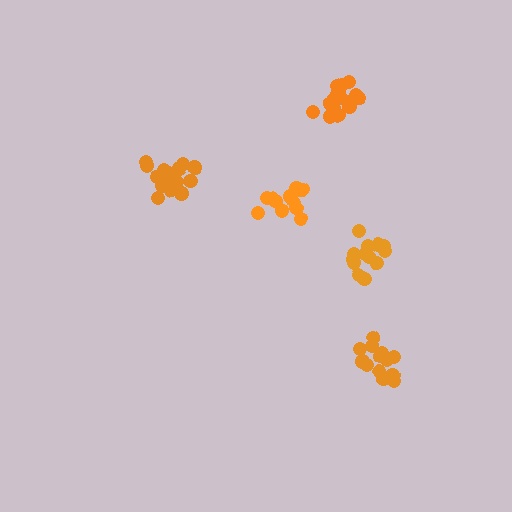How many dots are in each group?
Group 1: 17 dots, Group 2: 18 dots, Group 3: 14 dots, Group 4: 13 dots, Group 5: 13 dots (75 total).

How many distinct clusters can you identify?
There are 5 distinct clusters.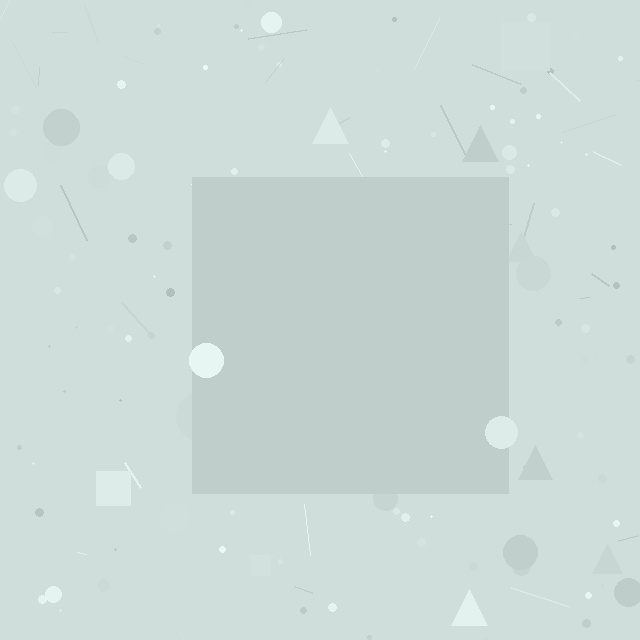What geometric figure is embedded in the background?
A square is embedded in the background.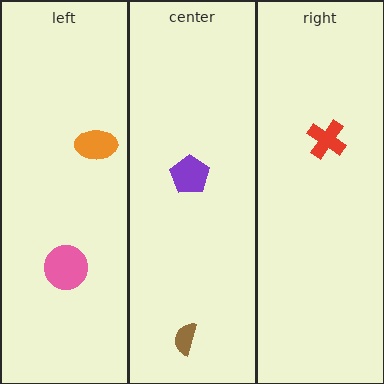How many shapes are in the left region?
2.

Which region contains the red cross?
The right region.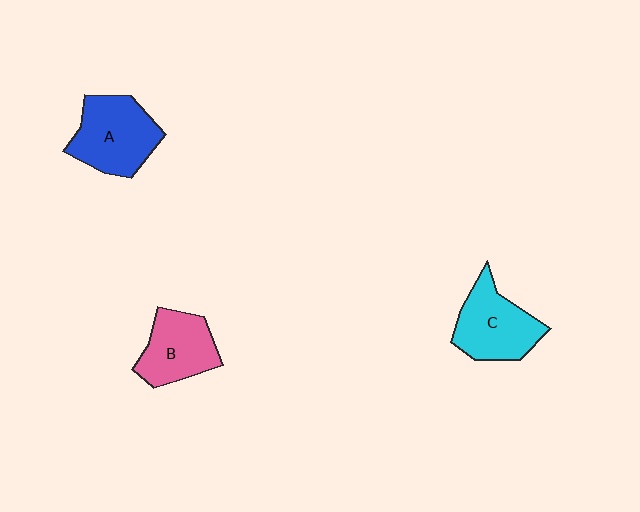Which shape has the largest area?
Shape A (blue).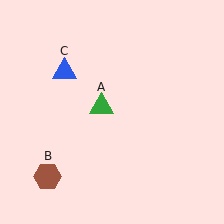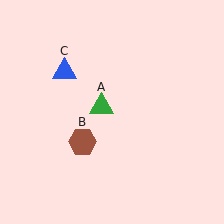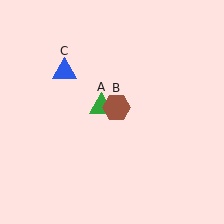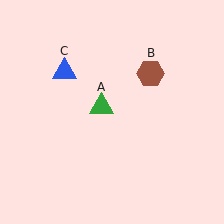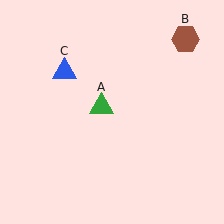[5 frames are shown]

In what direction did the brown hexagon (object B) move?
The brown hexagon (object B) moved up and to the right.